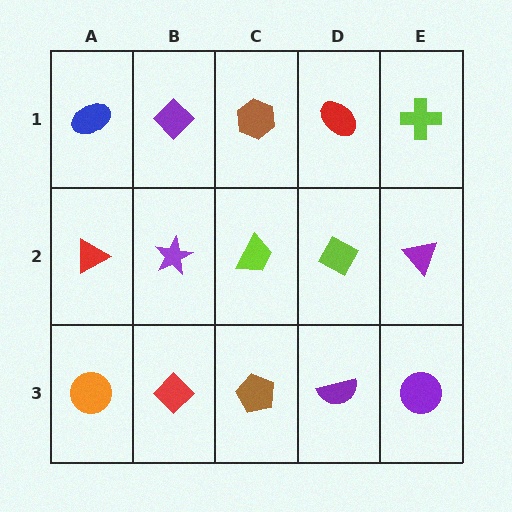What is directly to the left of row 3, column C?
A red diamond.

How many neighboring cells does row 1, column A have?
2.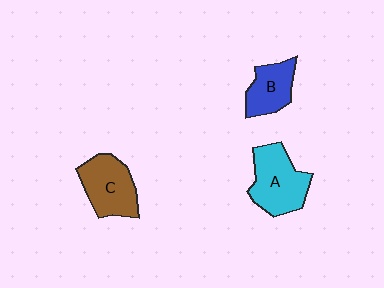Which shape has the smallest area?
Shape B (blue).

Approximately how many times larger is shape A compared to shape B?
Approximately 1.5 times.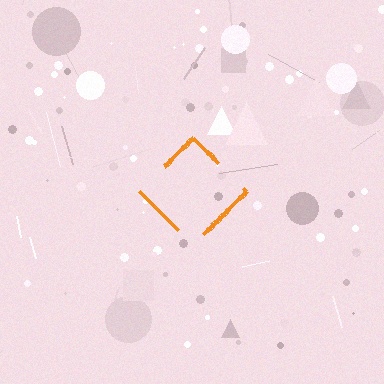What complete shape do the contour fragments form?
The contour fragments form a diamond.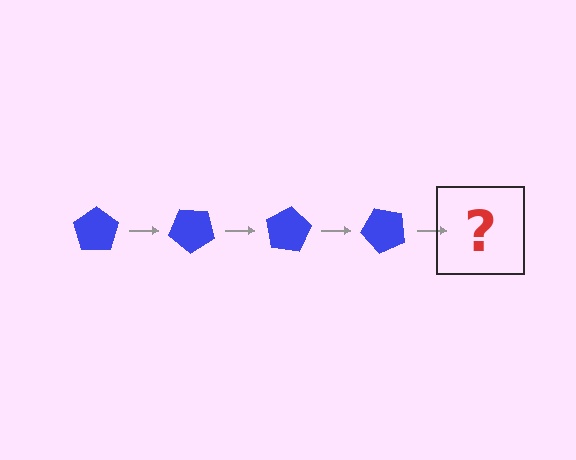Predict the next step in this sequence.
The next step is a blue pentagon rotated 160 degrees.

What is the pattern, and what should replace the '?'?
The pattern is that the pentagon rotates 40 degrees each step. The '?' should be a blue pentagon rotated 160 degrees.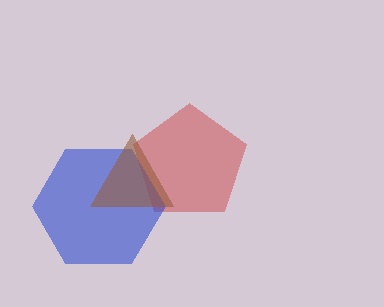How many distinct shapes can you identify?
There are 3 distinct shapes: a red pentagon, a blue hexagon, a brown triangle.